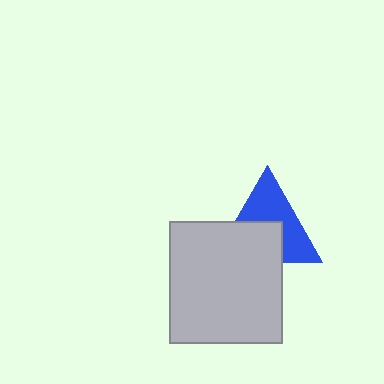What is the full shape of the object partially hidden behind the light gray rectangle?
The partially hidden object is a blue triangle.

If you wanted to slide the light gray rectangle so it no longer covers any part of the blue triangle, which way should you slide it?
Slide it down — that is the most direct way to separate the two shapes.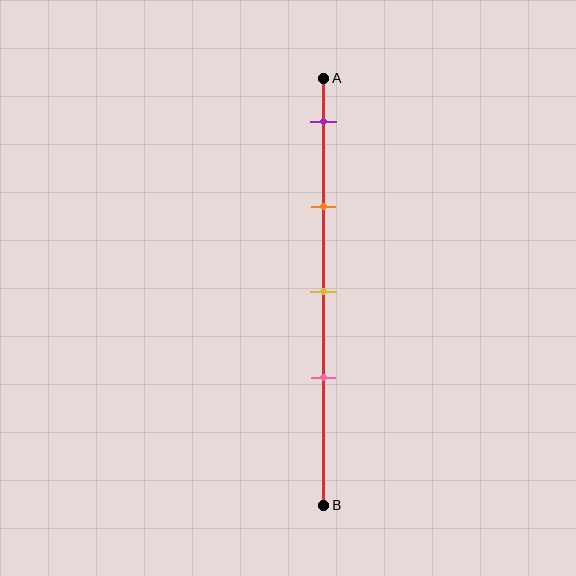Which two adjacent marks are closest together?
The yellow and pink marks are the closest adjacent pair.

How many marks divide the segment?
There are 4 marks dividing the segment.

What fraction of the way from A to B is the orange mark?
The orange mark is approximately 30% (0.3) of the way from A to B.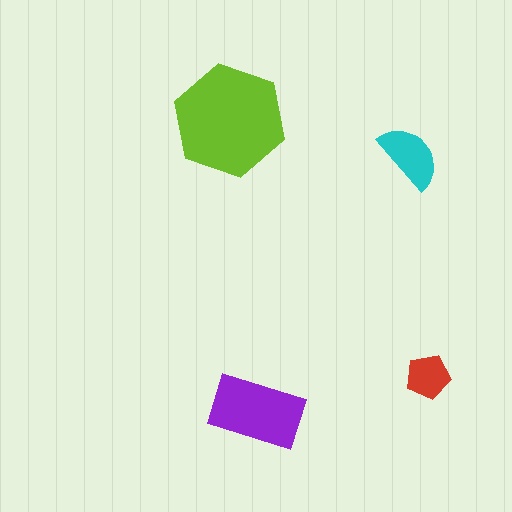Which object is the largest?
The lime hexagon.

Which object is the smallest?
The red pentagon.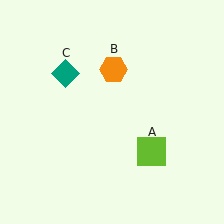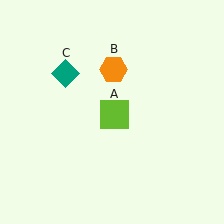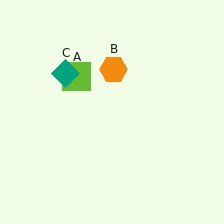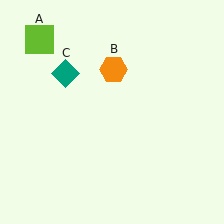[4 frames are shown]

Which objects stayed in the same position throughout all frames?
Orange hexagon (object B) and teal diamond (object C) remained stationary.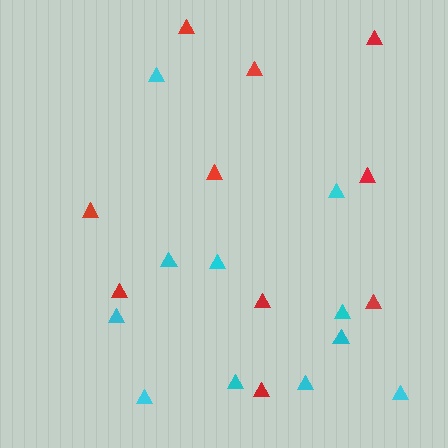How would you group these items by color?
There are 2 groups: one group of cyan triangles (11) and one group of red triangles (10).